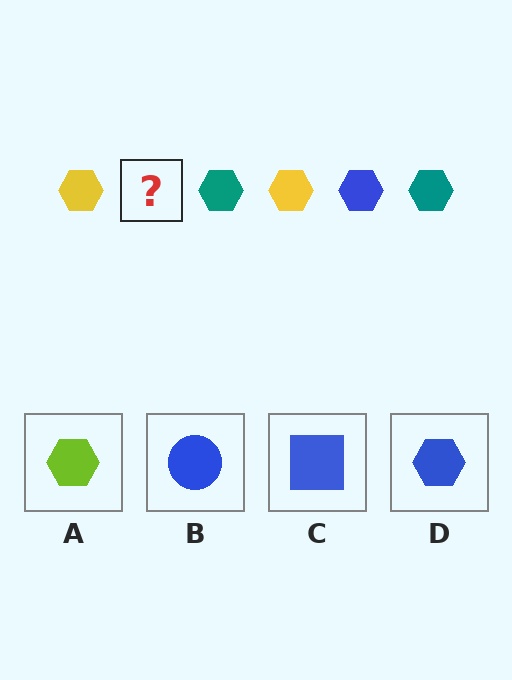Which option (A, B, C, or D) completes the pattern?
D.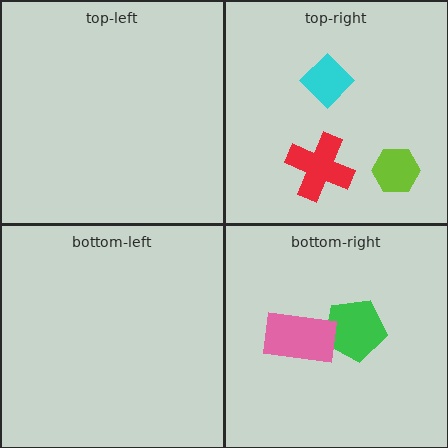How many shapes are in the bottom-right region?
2.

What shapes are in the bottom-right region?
The green pentagon, the pink rectangle.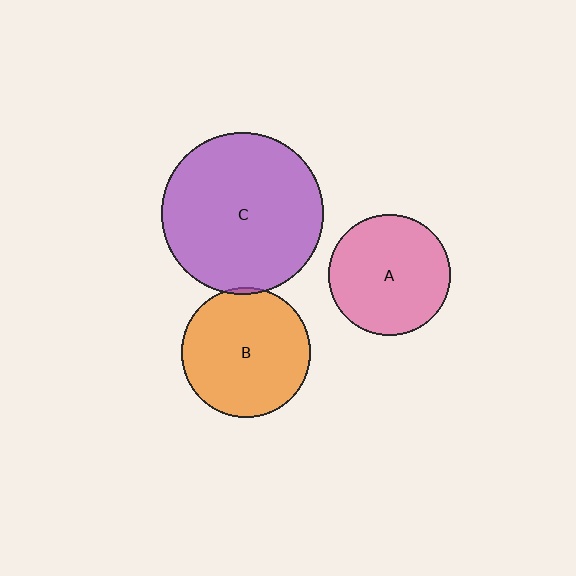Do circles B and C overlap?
Yes.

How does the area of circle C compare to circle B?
Approximately 1.6 times.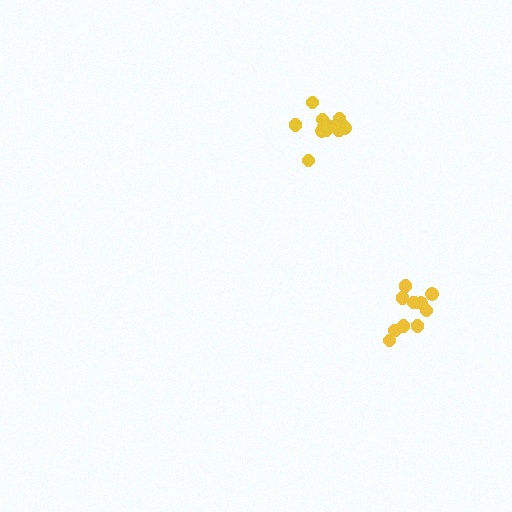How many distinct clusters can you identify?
There are 2 distinct clusters.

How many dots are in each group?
Group 1: 10 dots, Group 2: 13 dots (23 total).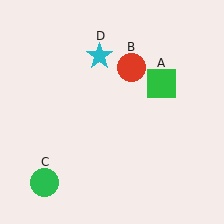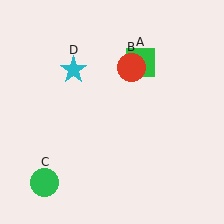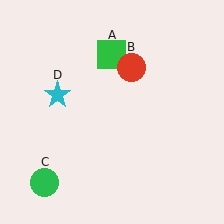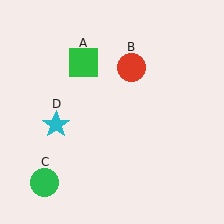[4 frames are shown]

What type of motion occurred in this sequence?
The green square (object A), cyan star (object D) rotated counterclockwise around the center of the scene.